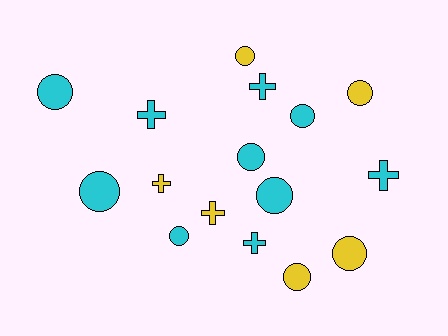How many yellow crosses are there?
There are 2 yellow crosses.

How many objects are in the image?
There are 16 objects.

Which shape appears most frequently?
Circle, with 10 objects.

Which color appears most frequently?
Cyan, with 10 objects.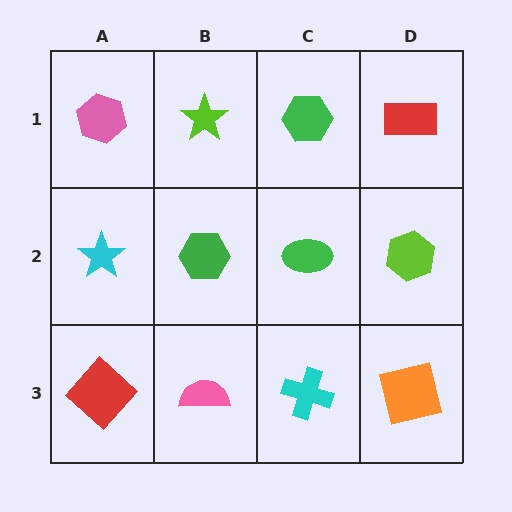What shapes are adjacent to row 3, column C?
A green ellipse (row 2, column C), a pink semicircle (row 3, column B), an orange square (row 3, column D).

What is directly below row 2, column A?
A red diamond.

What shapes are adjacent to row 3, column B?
A green hexagon (row 2, column B), a red diamond (row 3, column A), a cyan cross (row 3, column C).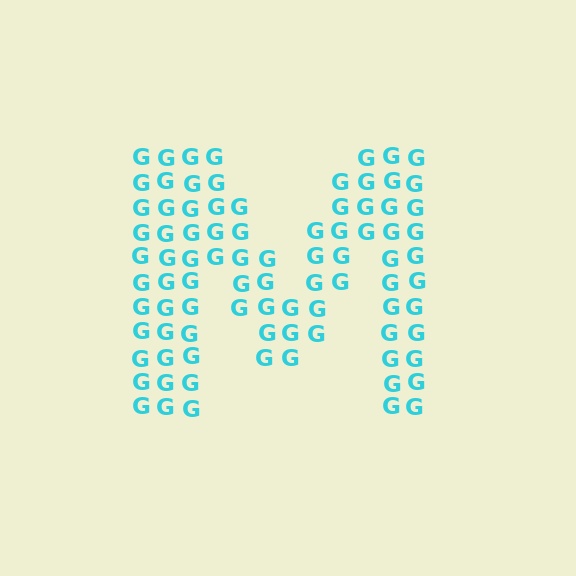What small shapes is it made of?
It is made of small letter G's.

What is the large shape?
The large shape is the letter M.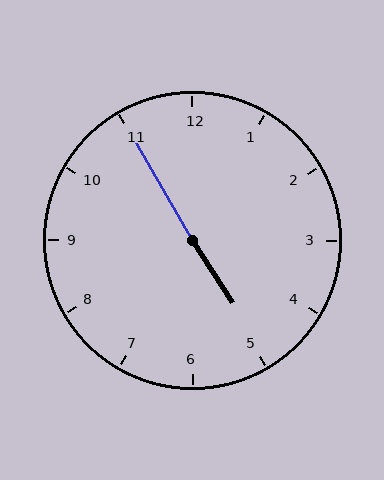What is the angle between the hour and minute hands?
Approximately 178 degrees.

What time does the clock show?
4:55.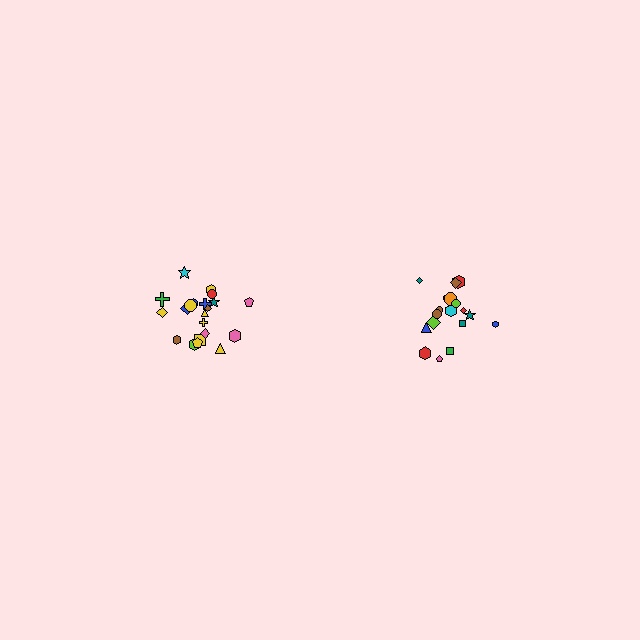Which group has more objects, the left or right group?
The left group.